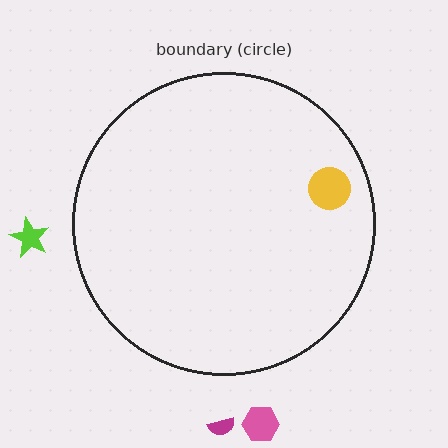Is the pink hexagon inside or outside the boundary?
Outside.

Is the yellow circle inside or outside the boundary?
Inside.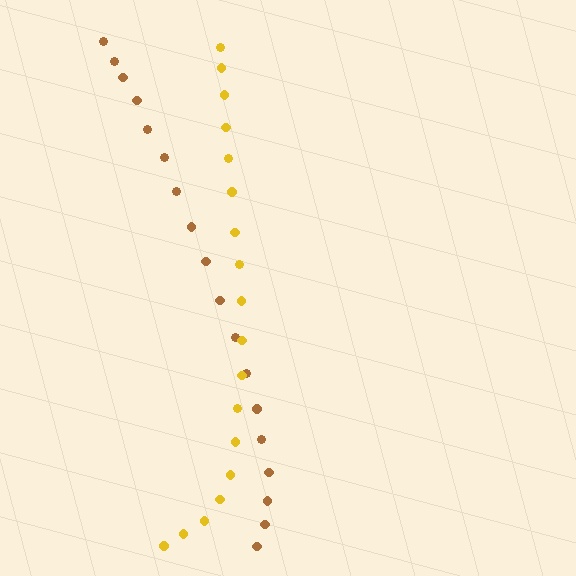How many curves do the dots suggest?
There are 2 distinct paths.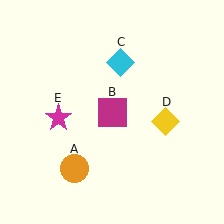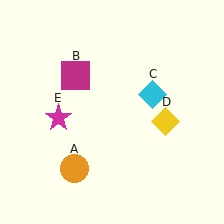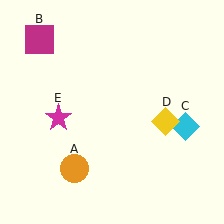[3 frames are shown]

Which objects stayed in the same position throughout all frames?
Orange circle (object A) and yellow diamond (object D) and magenta star (object E) remained stationary.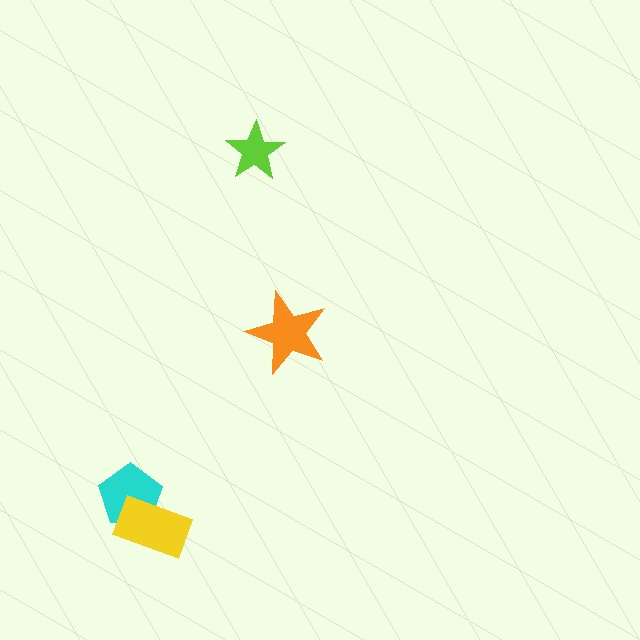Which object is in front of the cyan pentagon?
The yellow rectangle is in front of the cyan pentagon.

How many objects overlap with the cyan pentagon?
1 object overlaps with the cyan pentagon.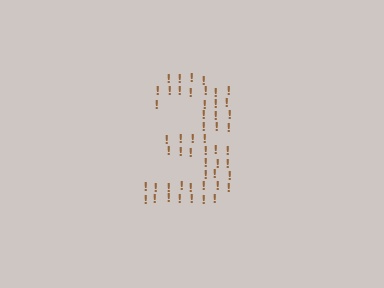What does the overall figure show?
The overall figure shows the digit 3.